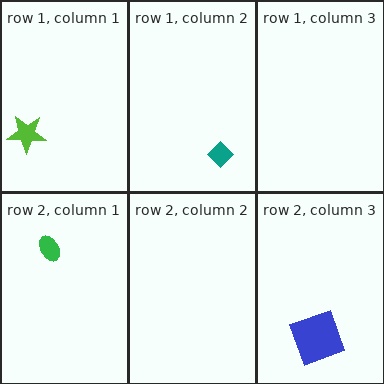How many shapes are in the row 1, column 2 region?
1.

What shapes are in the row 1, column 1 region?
The lime star.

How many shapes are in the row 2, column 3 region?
1.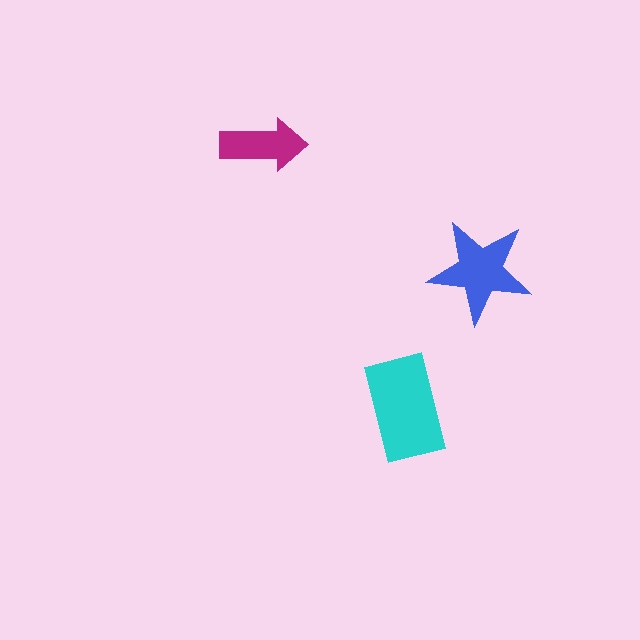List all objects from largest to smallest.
The cyan rectangle, the blue star, the magenta arrow.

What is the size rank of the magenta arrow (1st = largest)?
3rd.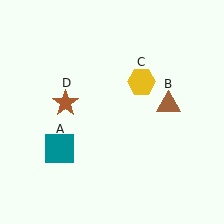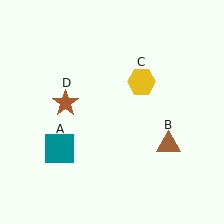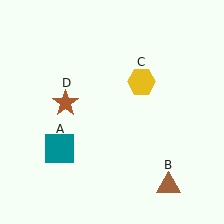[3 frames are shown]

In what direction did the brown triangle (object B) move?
The brown triangle (object B) moved down.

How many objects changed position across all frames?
1 object changed position: brown triangle (object B).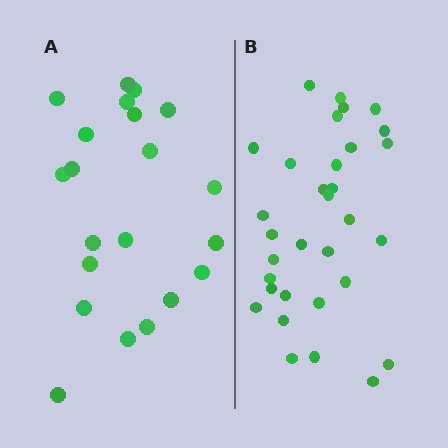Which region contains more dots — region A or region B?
Region B (the right region) has more dots.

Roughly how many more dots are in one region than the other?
Region B has roughly 12 or so more dots than region A.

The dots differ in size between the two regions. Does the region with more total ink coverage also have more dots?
No. Region A has more total ink coverage because its dots are larger, but region B actually contains more individual dots. Total area can be misleading — the number of items is what matters here.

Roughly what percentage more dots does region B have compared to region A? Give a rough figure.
About 50% more.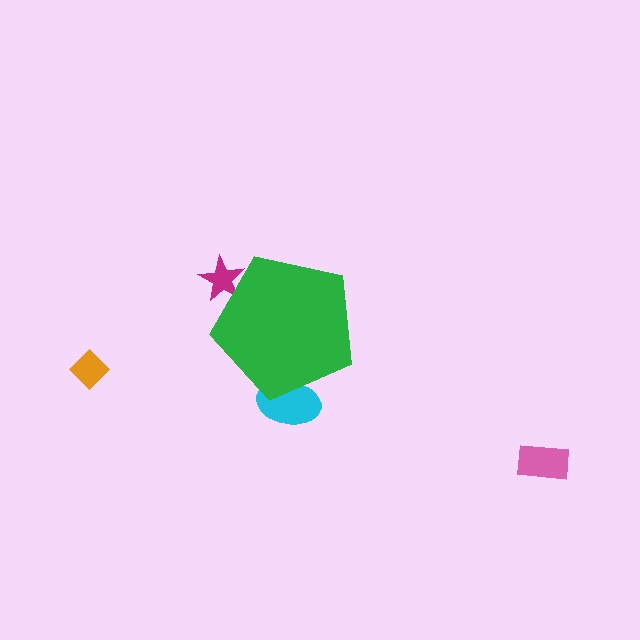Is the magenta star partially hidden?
Yes, the magenta star is partially hidden behind the green pentagon.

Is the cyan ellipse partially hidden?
Yes, the cyan ellipse is partially hidden behind the green pentagon.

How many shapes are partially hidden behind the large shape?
2 shapes are partially hidden.